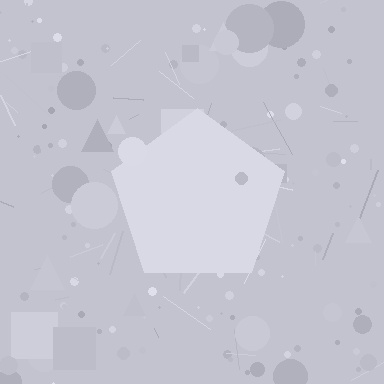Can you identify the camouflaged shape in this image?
The camouflaged shape is a pentagon.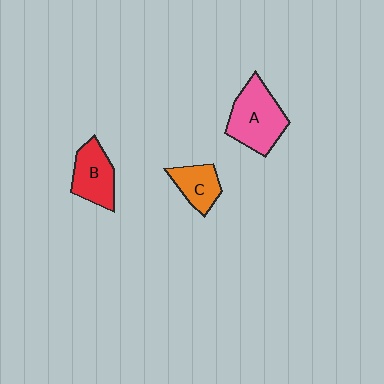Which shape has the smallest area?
Shape C (orange).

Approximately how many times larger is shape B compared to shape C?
Approximately 1.3 times.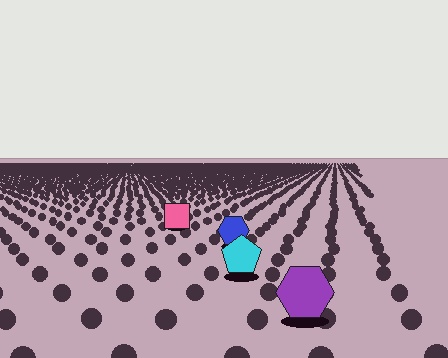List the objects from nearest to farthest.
From nearest to farthest: the purple hexagon, the cyan pentagon, the blue hexagon, the pink square.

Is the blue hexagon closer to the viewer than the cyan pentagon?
No. The cyan pentagon is closer — you can tell from the texture gradient: the ground texture is coarser near it.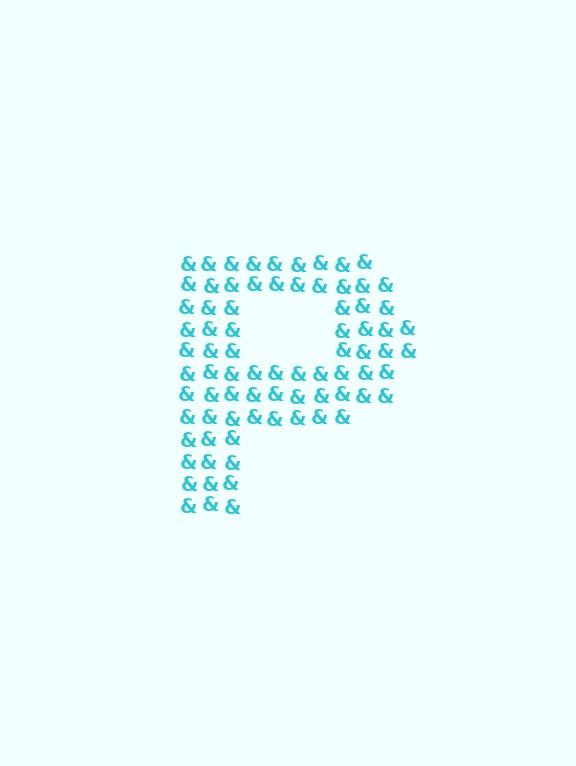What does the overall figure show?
The overall figure shows the letter P.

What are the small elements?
The small elements are ampersands.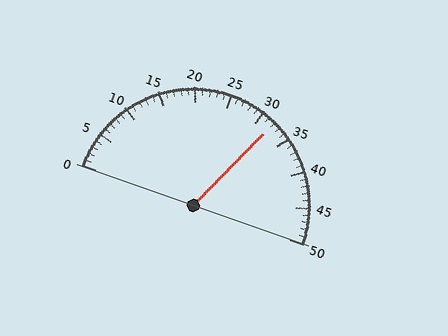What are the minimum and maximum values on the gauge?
The gauge ranges from 0 to 50.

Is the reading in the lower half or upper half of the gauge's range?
The reading is in the upper half of the range (0 to 50).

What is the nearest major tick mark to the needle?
The nearest major tick mark is 30.